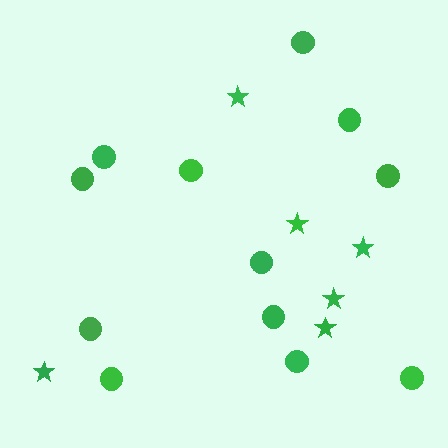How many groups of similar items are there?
There are 2 groups: one group of circles (12) and one group of stars (6).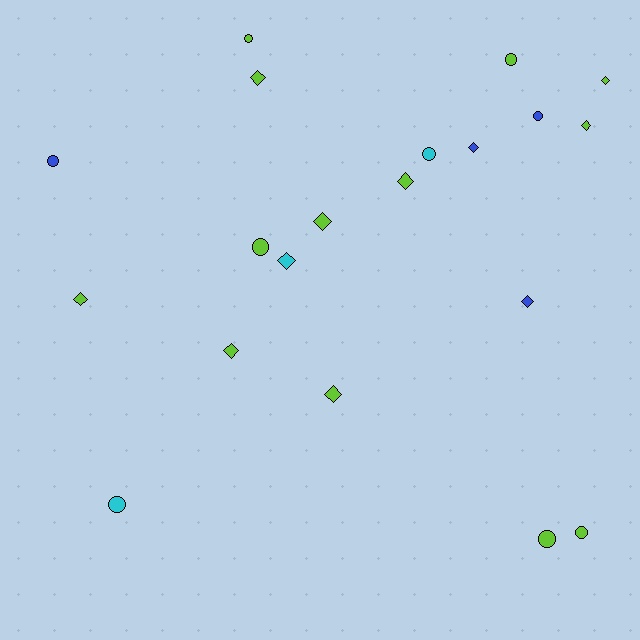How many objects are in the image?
There are 20 objects.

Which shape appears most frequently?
Diamond, with 11 objects.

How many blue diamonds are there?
There are 2 blue diamonds.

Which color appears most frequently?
Lime, with 13 objects.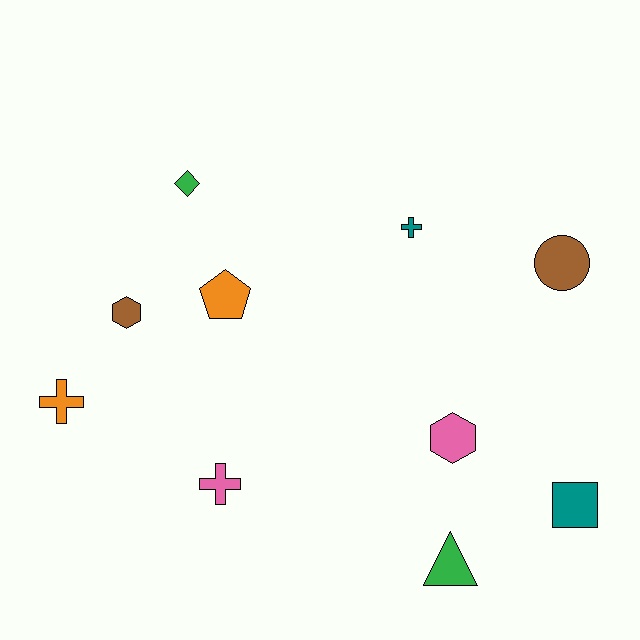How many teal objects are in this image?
There are 2 teal objects.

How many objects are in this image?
There are 10 objects.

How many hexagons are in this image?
There are 2 hexagons.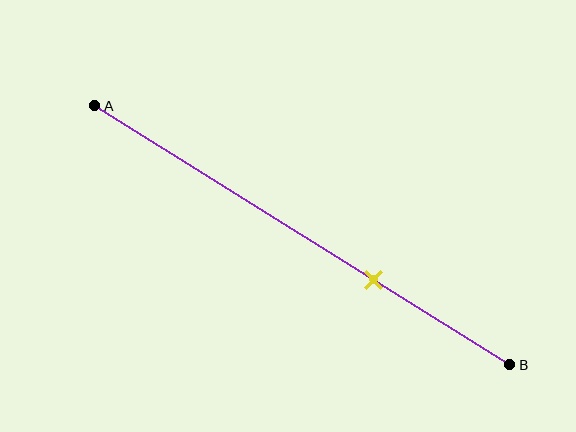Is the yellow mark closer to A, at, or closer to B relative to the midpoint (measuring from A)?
The yellow mark is closer to point B than the midpoint of segment AB.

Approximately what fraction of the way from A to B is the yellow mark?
The yellow mark is approximately 65% of the way from A to B.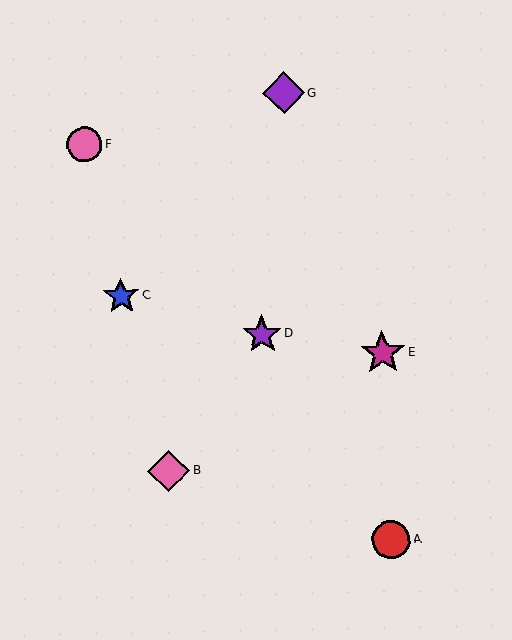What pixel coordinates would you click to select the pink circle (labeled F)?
Click at (84, 144) to select the pink circle F.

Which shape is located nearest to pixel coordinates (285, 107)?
The purple diamond (labeled G) at (284, 93) is nearest to that location.